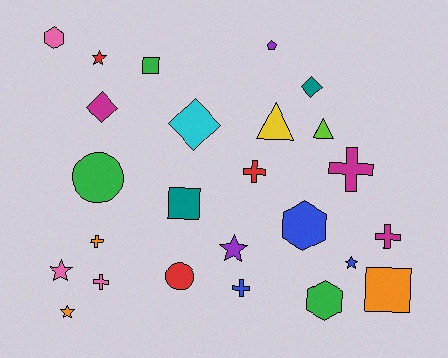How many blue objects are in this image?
There are 3 blue objects.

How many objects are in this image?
There are 25 objects.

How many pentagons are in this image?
There is 1 pentagon.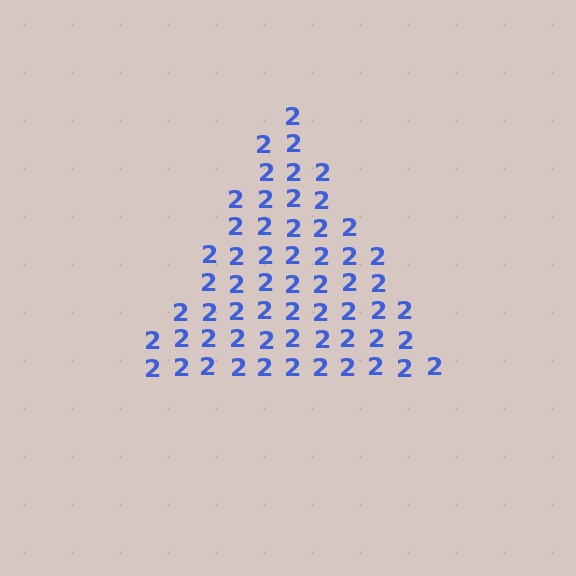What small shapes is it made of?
It is made of small digit 2's.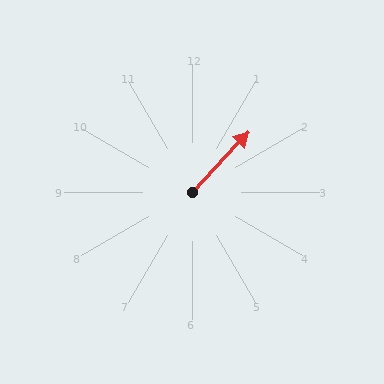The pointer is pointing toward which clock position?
Roughly 1 o'clock.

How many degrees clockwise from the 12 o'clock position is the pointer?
Approximately 43 degrees.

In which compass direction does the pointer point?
Northeast.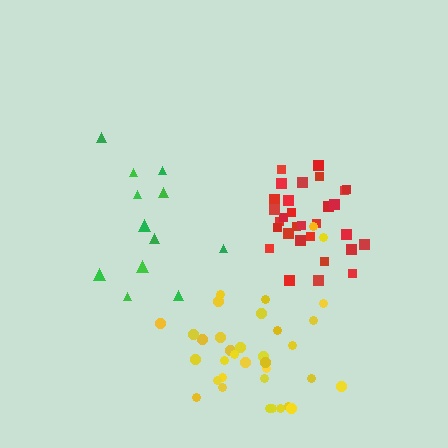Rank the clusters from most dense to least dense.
red, yellow, green.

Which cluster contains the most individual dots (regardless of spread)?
Yellow (35).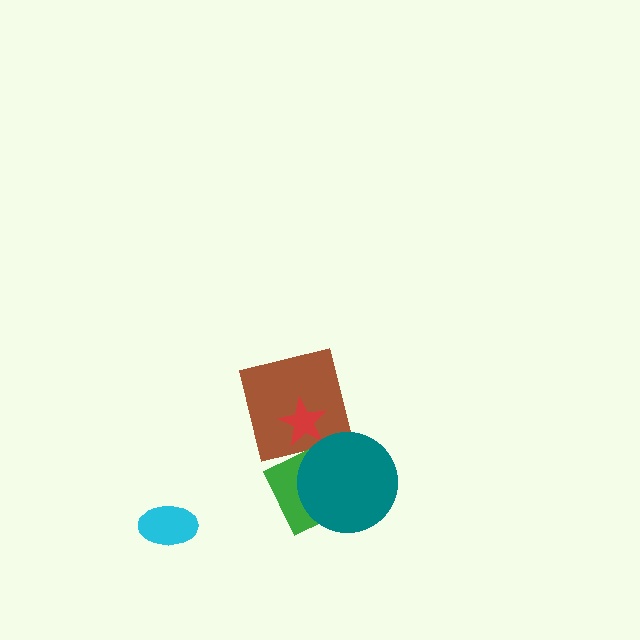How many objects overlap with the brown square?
1 object overlaps with the brown square.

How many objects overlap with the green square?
1 object overlaps with the green square.